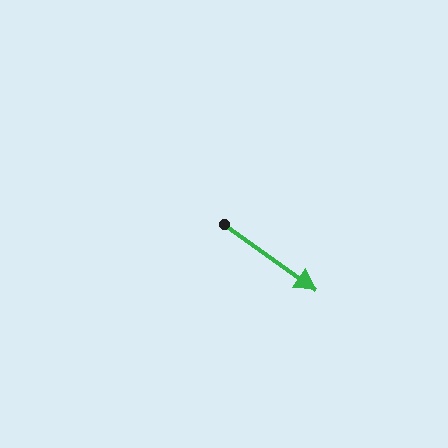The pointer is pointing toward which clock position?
Roughly 4 o'clock.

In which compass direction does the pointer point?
Southeast.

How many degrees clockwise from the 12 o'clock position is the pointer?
Approximately 126 degrees.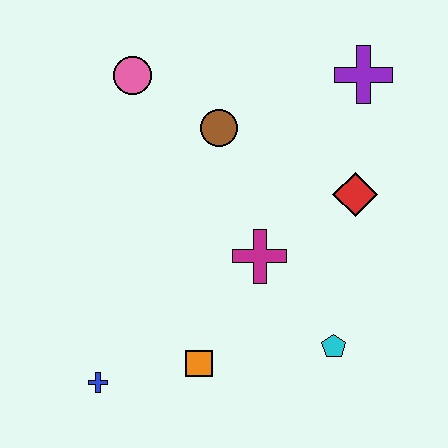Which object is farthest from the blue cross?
The purple cross is farthest from the blue cross.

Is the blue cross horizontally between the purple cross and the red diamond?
No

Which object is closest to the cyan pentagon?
The magenta cross is closest to the cyan pentagon.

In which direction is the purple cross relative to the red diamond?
The purple cross is above the red diamond.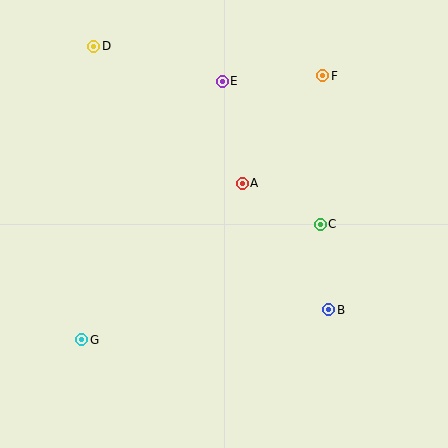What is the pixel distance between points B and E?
The distance between B and E is 252 pixels.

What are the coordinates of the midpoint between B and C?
The midpoint between B and C is at (324, 267).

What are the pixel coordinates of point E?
Point E is at (222, 81).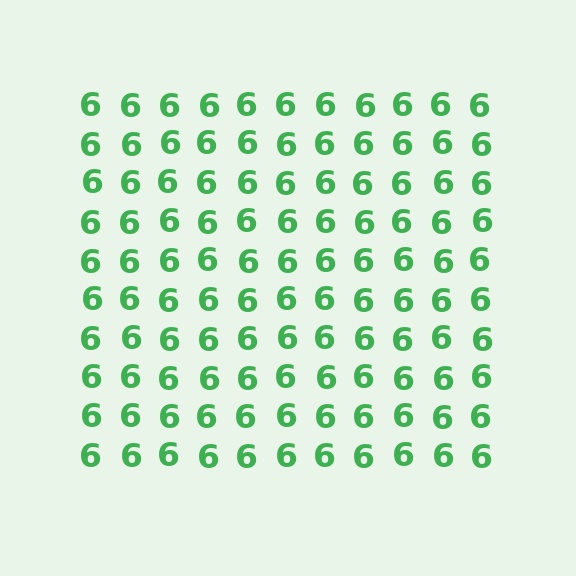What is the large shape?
The large shape is a square.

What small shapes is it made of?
It is made of small digit 6's.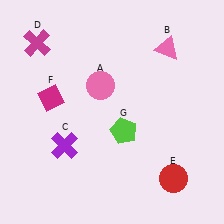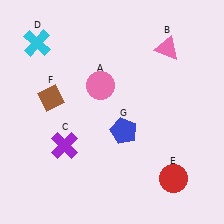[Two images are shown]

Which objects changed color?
D changed from magenta to cyan. F changed from magenta to brown. G changed from lime to blue.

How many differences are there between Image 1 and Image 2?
There are 3 differences between the two images.